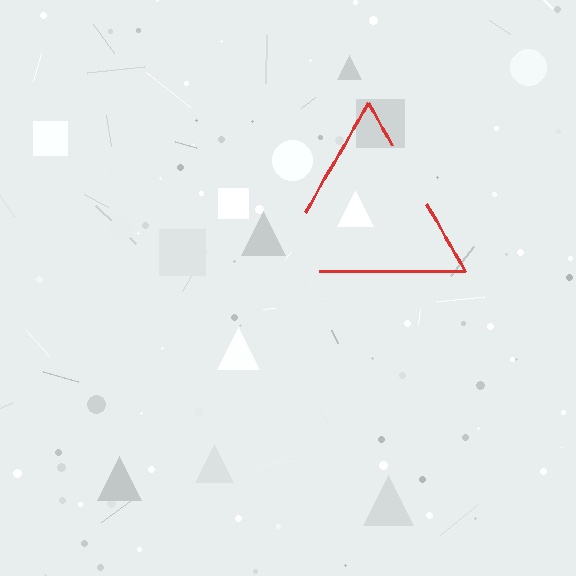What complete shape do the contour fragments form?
The contour fragments form a triangle.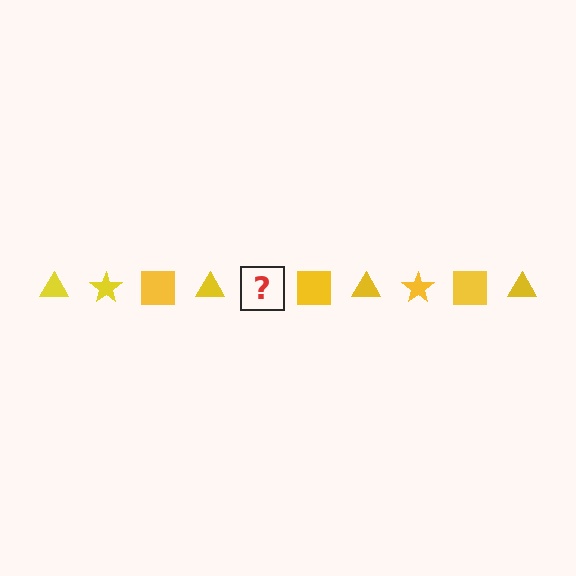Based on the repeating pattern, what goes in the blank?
The blank should be a yellow star.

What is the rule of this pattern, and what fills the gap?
The rule is that the pattern cycles through triangle, star, square shapes in yellow. The gap should be filled with a yellow star.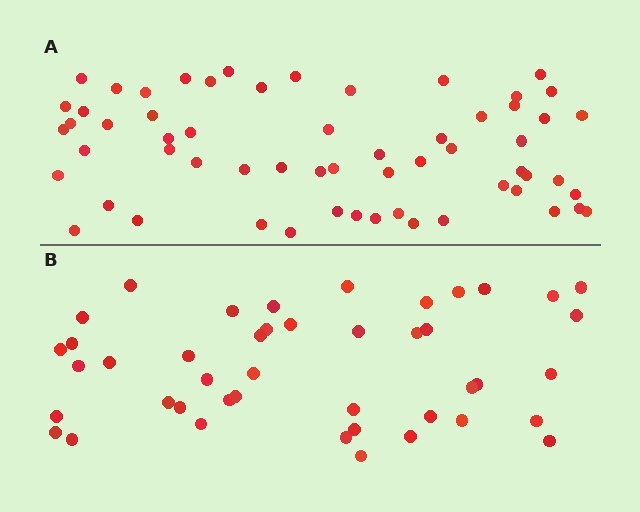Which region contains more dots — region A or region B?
Region A (the top region) has more dots.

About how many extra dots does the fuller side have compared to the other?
Region A has approximately 15 more dots than region B.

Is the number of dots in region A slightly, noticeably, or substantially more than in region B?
Region A has noticeably more, but not dramatically so. The ratio is roughly 1.4 to 1.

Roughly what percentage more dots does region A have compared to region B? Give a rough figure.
About 35% more.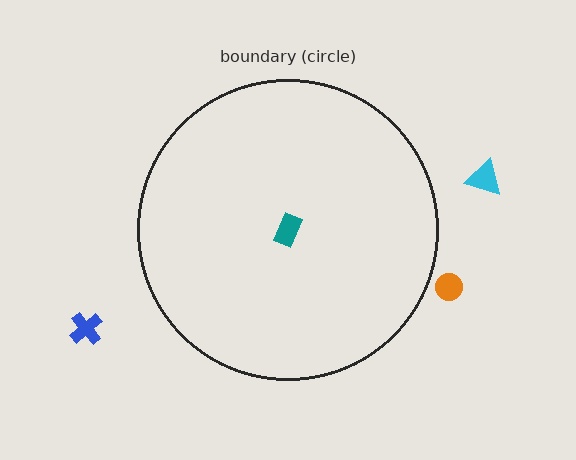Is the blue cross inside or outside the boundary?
Outside.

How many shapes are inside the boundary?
1 inside, 3 outside.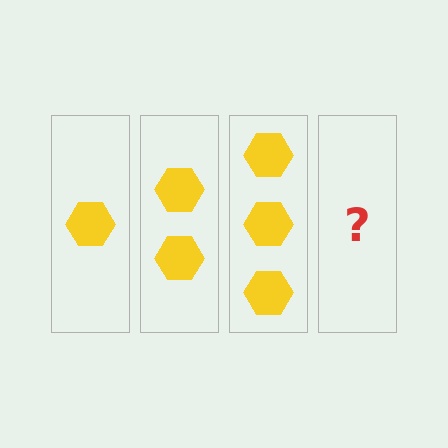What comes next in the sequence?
The next element should be 4 hexagons.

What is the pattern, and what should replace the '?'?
The pattern is that each step adds one more hexagon. The '?' should be 4 hexagons.